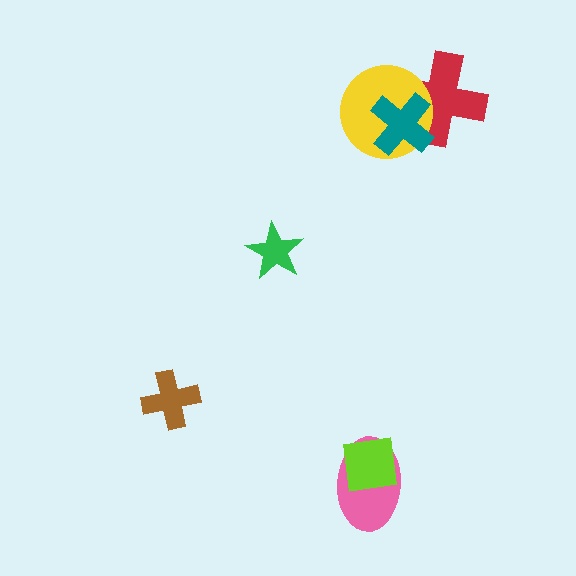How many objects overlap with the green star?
0 objects overlap with the green star.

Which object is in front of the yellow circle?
The teal cross is in front of the yellow circle.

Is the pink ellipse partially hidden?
Yes, it is partially covered by another shape.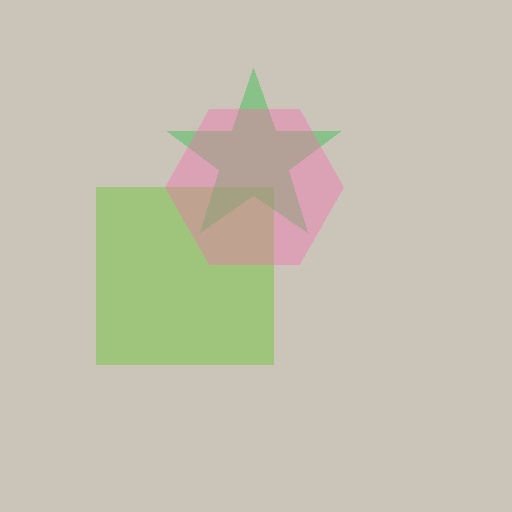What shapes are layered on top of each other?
The layered shapes are: a lime square, a green star, a pink hexagon.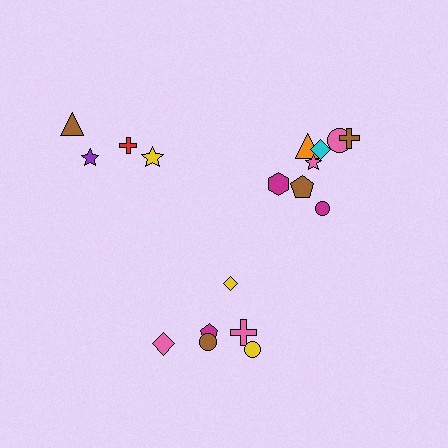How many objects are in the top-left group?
There are 4 objects.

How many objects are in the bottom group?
There are 6 objects.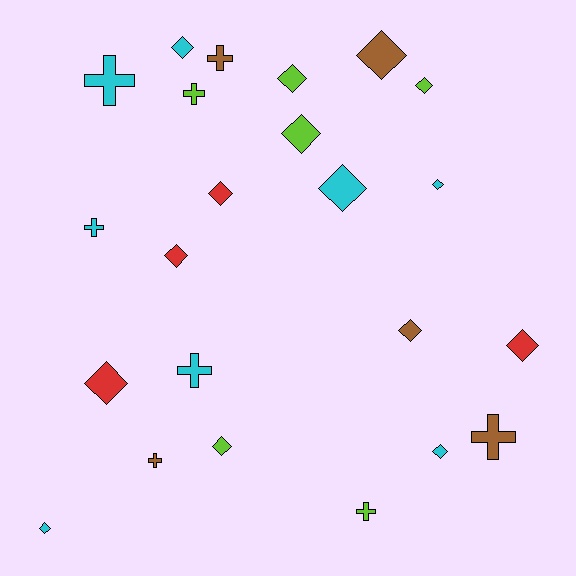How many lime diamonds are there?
There are 4 lime diamonds.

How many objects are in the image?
There are 23 objects.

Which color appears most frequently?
Cyan, with 8 objects.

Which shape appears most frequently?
Diamond, with 15 objects.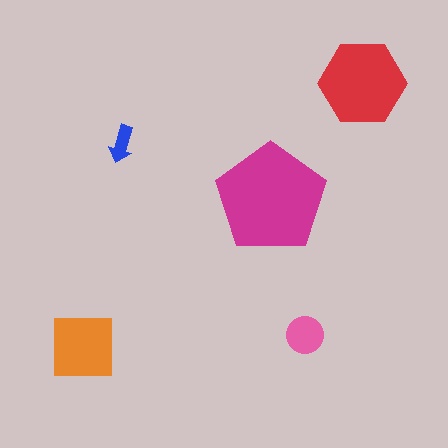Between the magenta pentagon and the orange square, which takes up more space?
The magenta pentagon.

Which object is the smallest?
The blue arrow.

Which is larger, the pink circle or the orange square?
The orange square.